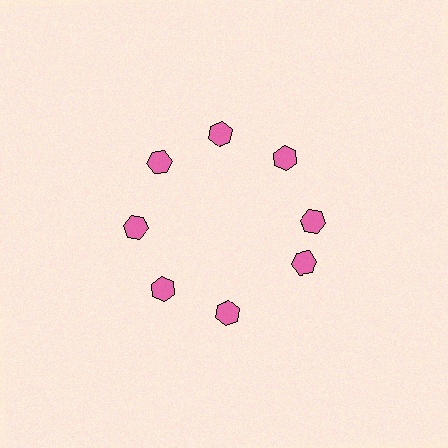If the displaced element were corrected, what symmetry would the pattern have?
It would have 8-fold rotational symmetry — the pattern would map onto itself every 45 degrees.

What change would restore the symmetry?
The symmetry would be restored by rotating it back into even spacing with its neighbors so that all 8 hexagons sit at equal angles and equal distance from the center.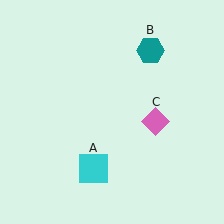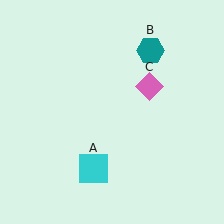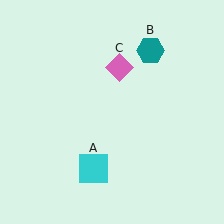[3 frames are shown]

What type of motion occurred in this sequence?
The pink diamond (object C) rotated counterclockwise around the center of the scene.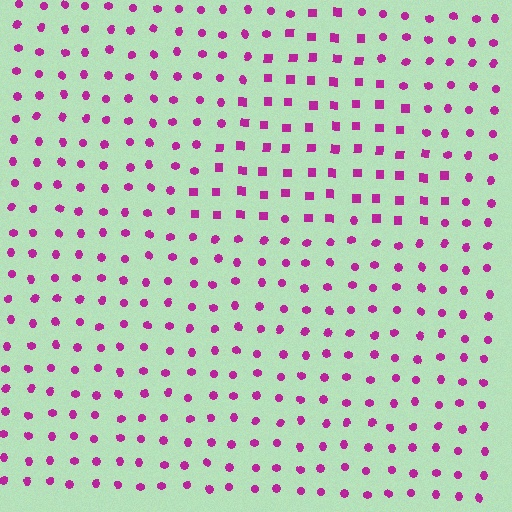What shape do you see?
I see a triangle.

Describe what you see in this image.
The image is filled with small magenta elements arranged in a uniform grid. A triangle-shaped region contains squares, while the surrounding area contains circles. The boundary is defined purely by the change in element shape.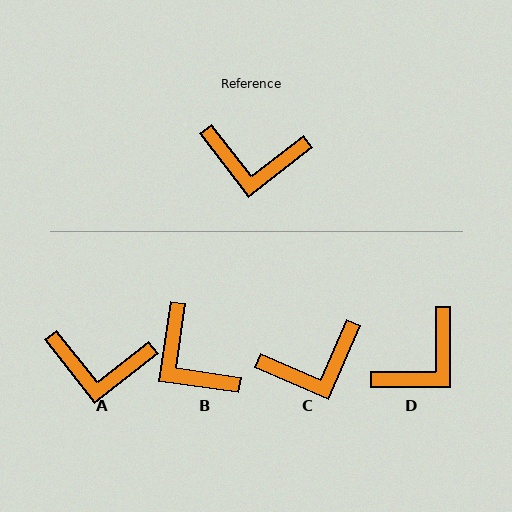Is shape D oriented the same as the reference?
No, it is off by about 52 degrees.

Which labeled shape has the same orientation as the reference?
A.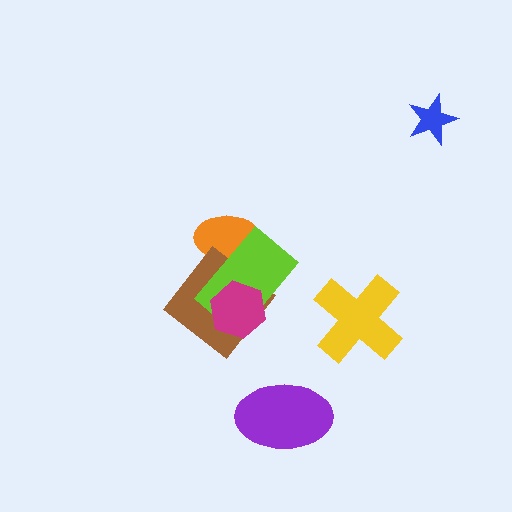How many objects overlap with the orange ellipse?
2 objects overlap with the orange ellipse.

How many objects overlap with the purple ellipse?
0 objects overlap with the purple ellipse.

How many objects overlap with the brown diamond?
3 objects overlap with the brown diamond.